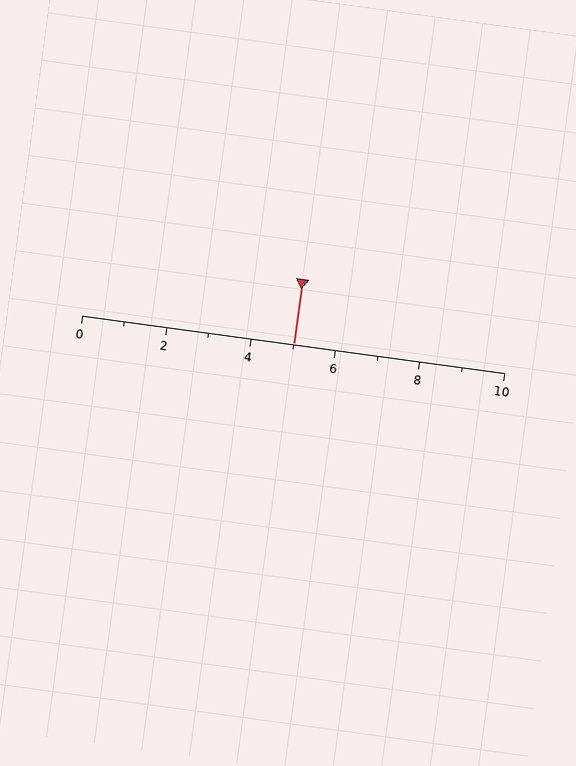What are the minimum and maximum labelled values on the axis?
The axis runs from 0 to 10.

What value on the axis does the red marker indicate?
The marker indicates approximately 5.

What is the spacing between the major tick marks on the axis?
The major ticks are spaced 2 apart.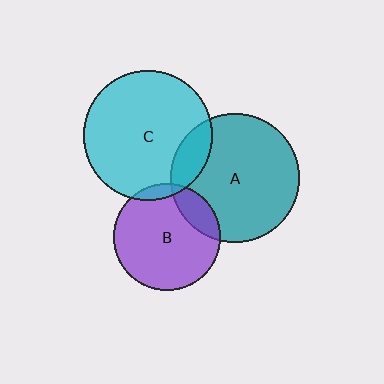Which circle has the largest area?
Circle C (cyan).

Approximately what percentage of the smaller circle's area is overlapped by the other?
Approximately 15%.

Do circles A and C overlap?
Yes.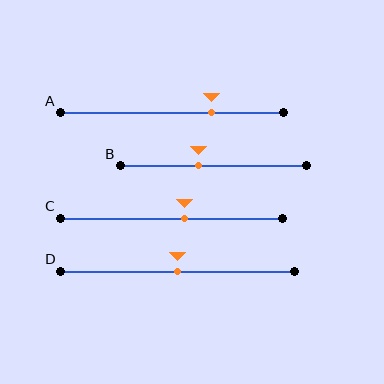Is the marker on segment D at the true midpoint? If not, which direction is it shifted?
Yes, the marker on segment D is at the true midpoint.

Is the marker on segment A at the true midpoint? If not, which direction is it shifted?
No, the marker on segment A is shifted to the right by about 18% of the segment length.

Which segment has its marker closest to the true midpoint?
Segment D has its marker closest to the true midpoint.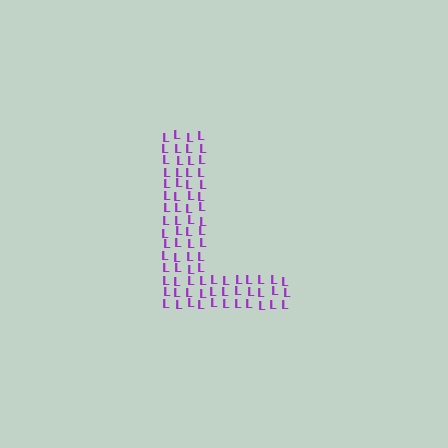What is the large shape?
The large shape is the letter L.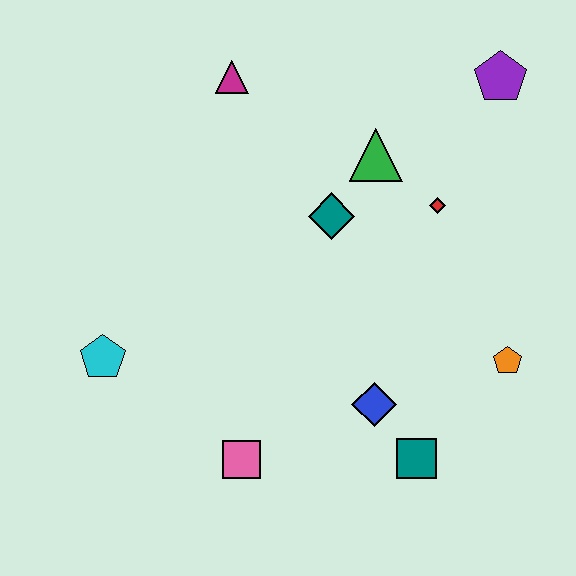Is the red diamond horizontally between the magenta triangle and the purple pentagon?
Yes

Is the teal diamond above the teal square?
Yes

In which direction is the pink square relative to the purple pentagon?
The pink square is below the purple pentagon.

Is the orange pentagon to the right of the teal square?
Yes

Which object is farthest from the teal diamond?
The cyan pentagon is farthest from the teal diamond.